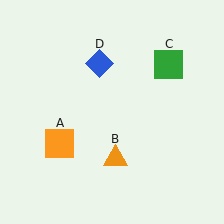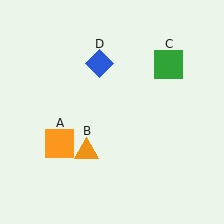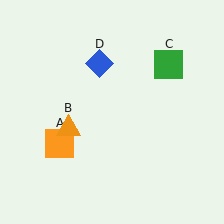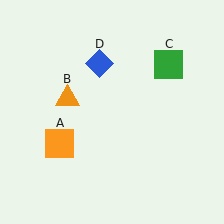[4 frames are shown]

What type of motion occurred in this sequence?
The orange triangle (object B) rotated clockwise around the center of the scene.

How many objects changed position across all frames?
1 object changed position: orange triangle (object B).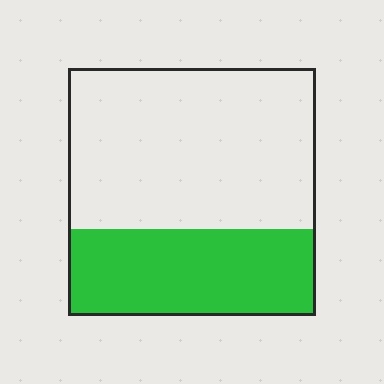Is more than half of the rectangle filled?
No.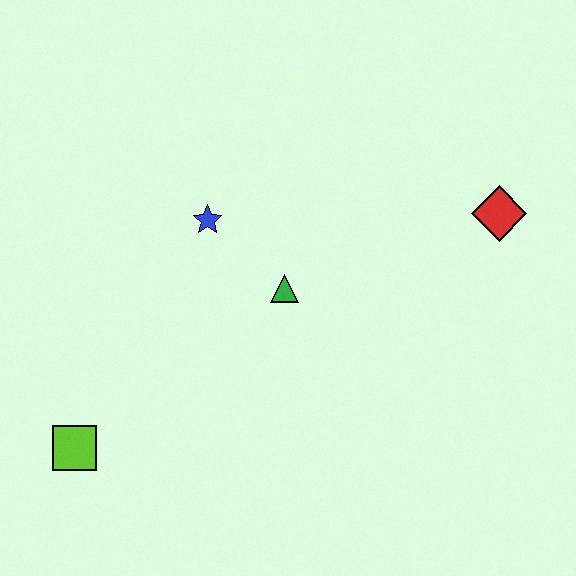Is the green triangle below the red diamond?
Yes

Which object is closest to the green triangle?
The blue star is closest to the green triangle.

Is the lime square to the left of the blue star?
Yes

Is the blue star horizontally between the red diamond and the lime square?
Yes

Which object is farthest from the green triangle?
The lime square is farthest from the green triangle.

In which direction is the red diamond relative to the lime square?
The red diamond is to the right of the lime square.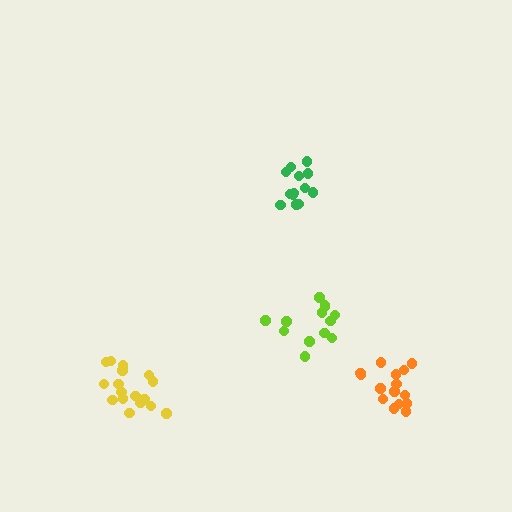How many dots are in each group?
Group 1: 13 dots, Group 2: 17 dots, Group 3: 15 dots, Group 4: 13 dots (58 total).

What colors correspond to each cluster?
The clusters are colored: green, yellow, orange, lime.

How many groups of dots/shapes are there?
There are 4 groups.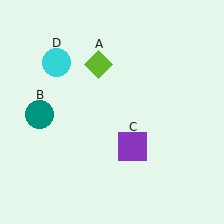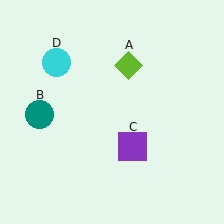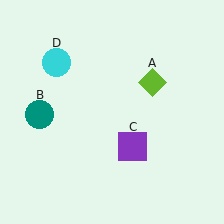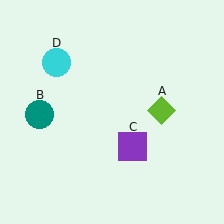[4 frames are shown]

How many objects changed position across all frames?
1 object changed position: lime diamond (object A).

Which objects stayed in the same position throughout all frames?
Teal circle (object B) and purple square (object C) and cyan circle (object D) remained stationary.